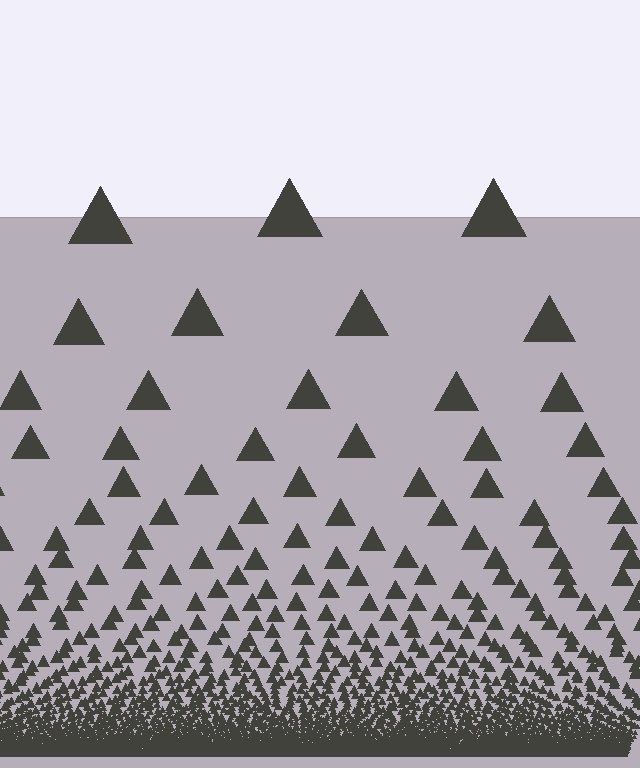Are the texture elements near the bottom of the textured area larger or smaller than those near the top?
Smaller. The gradient is inverted — elements near the bottom are smaller and denser.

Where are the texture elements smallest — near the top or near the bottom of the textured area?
Near the bottom.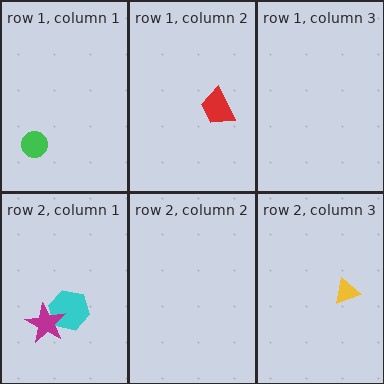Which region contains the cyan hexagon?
The row 2, column 1 region.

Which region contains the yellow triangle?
The row 2, column 3 region.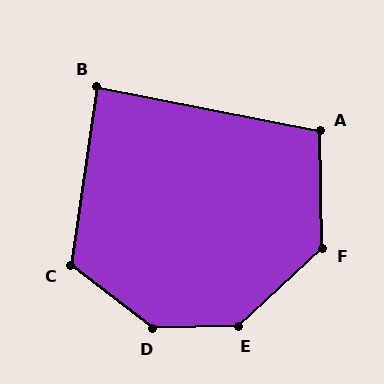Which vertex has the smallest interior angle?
B, at approximately 87 degrees.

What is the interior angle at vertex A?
Approximately 102 degrees (obtuse).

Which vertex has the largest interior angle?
D, at approximately 141 degrees.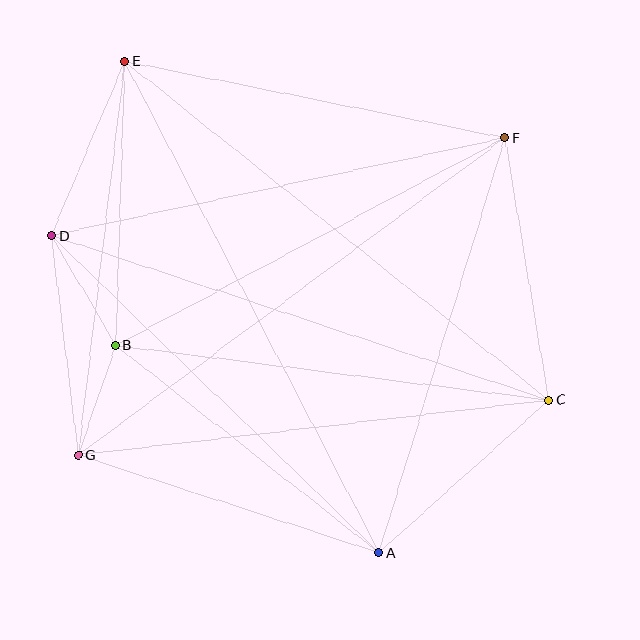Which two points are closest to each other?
Points B and G are closest to each other.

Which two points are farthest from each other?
Points A and E are farthest from each other.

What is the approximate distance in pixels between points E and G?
The distance between E and G is approximately 397 pixels.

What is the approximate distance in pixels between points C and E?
The distance between C and E is approximately 543 pixels.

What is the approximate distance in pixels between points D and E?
The distance between D and E is approximately 189 pixels.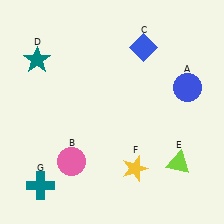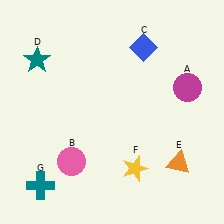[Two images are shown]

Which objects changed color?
A changed from blue to magenta. E changed from lime to orange.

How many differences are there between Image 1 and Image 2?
There are 2 differences between the two images.